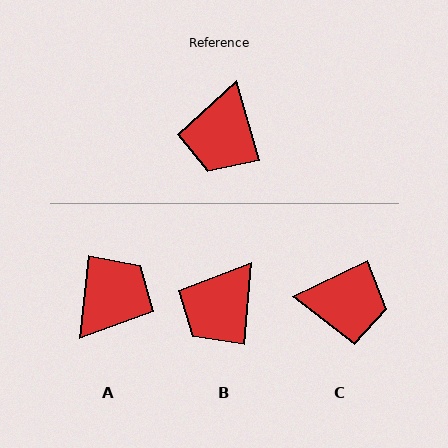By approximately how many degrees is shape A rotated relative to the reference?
Approximately 158 degrees counter-clockwise.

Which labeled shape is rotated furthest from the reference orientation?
A, about 158 degrees away.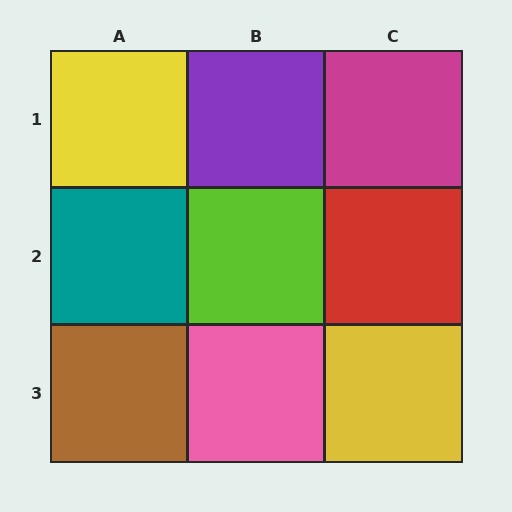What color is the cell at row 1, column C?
Magenta.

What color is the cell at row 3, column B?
Pink.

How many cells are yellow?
2 cells are yellow.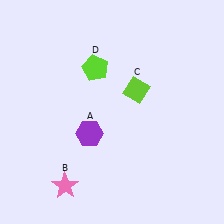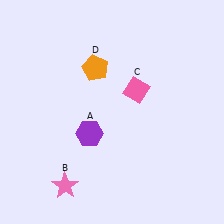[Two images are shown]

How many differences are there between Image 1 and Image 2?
There are 2 differences between the two images.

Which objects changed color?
C changed from lime to pink. D changed from lime to orange.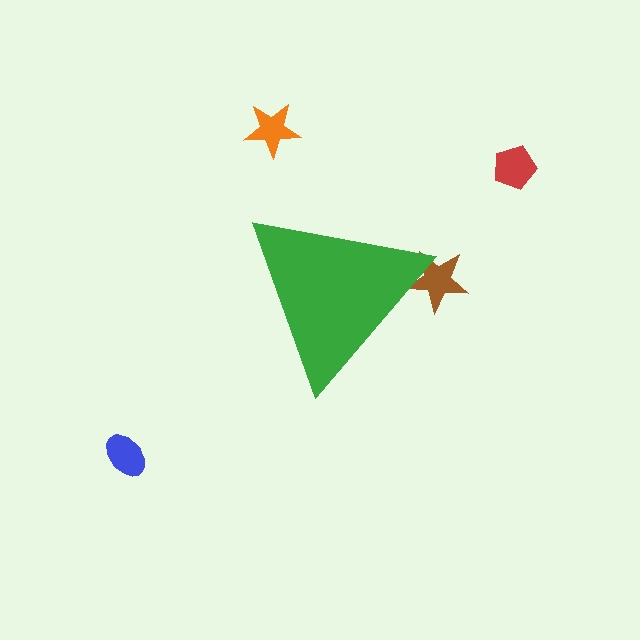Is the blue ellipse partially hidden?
No, the blue ellipse is fully visible.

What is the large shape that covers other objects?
A green triangle.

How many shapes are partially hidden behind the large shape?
1 shape is partially hidden.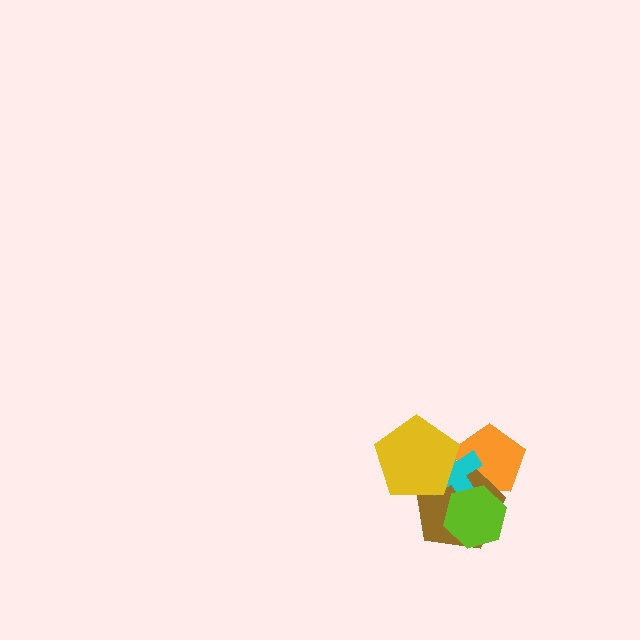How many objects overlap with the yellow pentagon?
3 objects overlap with the yellow pentagon.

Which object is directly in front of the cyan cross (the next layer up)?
The yellow pentagon is directly in front of the cyan cross.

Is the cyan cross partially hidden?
Yes, it is partially covered by another shape.